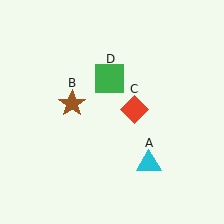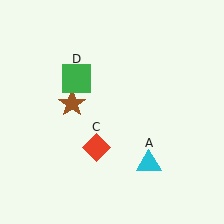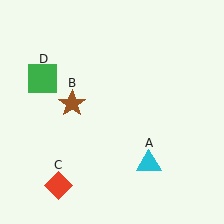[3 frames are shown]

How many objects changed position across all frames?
2 objects changed position: red diamond (object C), green square (object D).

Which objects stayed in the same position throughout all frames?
Cyan triangle (object A) and brown star (object B) remained stationary.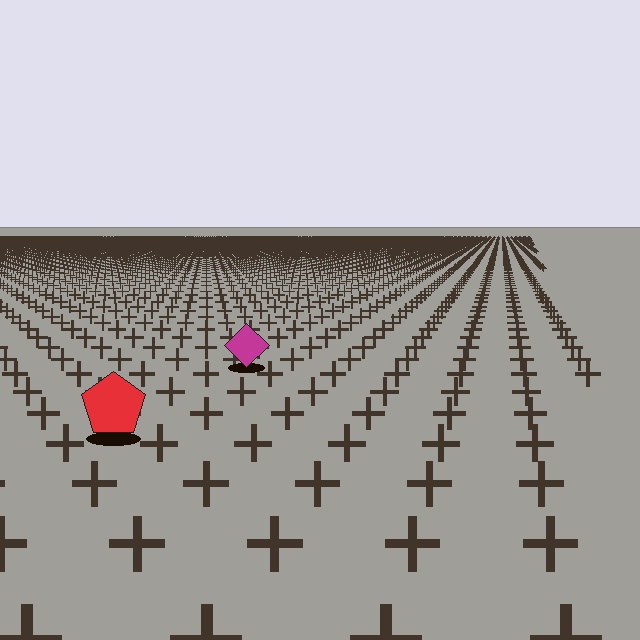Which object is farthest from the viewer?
The magenta diamond is farthest from the viewer. It appears smaller and the ground texture around it is denser.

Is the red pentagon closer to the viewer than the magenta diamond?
Yes. The red pentagon is closer — you can tell from the texture gradient: the ground texture is coarser near it.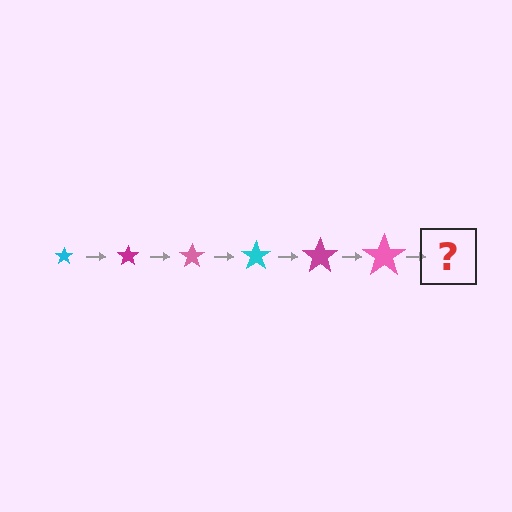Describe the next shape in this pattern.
It should be a cyan star, larger than the previous one.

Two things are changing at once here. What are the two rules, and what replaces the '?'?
The two rules are that the star grows larger each step and the color cycles through cyan, magenta, and pink. The '?' should be a cyan star, larger than the previous one.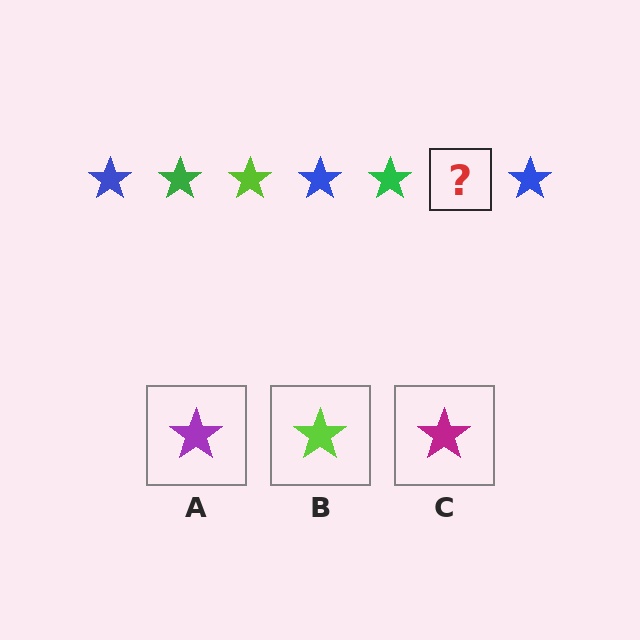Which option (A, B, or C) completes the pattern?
B.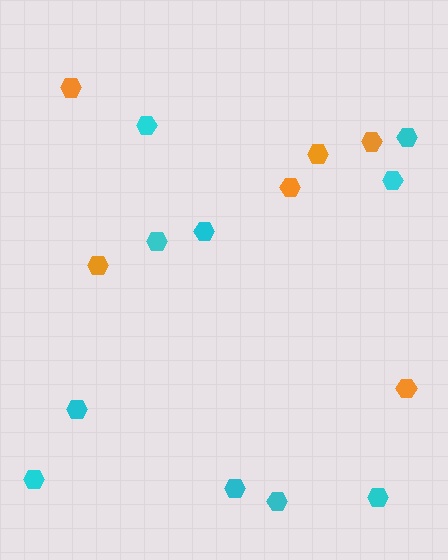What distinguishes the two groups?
There are 2 groups: one group of orange hexagons (6) and one group of cyan hexagons (10).